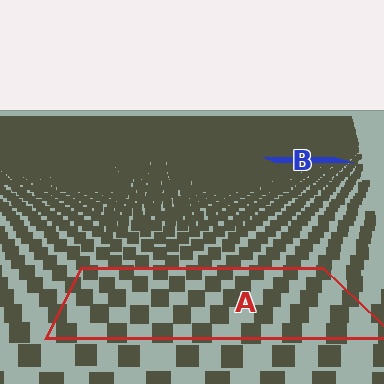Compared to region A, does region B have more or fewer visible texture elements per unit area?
Region B has more texture elements per unit area — they are packed more densely because it is farther away.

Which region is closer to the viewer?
Region A is closer. The texture elements there are larger and more spread out.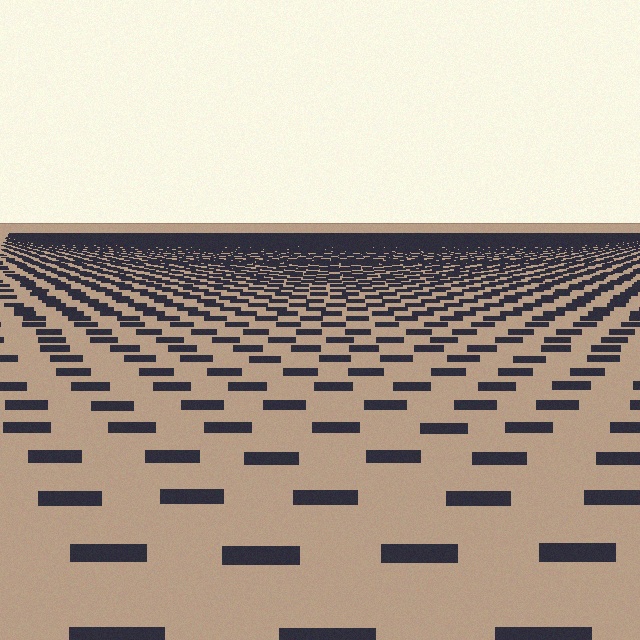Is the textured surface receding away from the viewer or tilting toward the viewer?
The surface is receding away from the viewer. Texture elements get smaller and denser toward the top.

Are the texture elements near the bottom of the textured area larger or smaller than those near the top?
Larger. Near the bottom, elements are closer to the viewer and appear at a bigger on-screen size.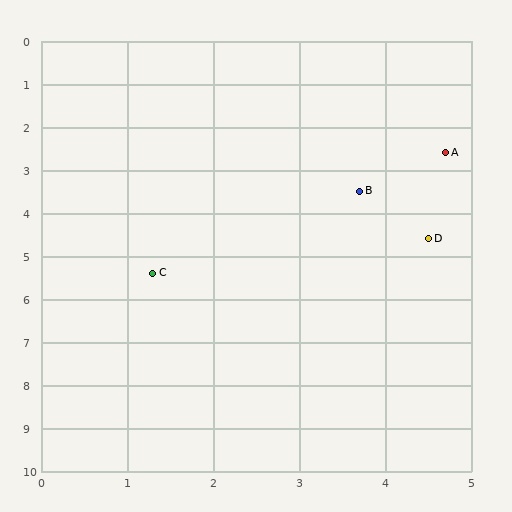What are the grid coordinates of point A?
Point A is at approximately (4.7, 2.6).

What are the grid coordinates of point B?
Point B is at approximately (3.7, 3.5).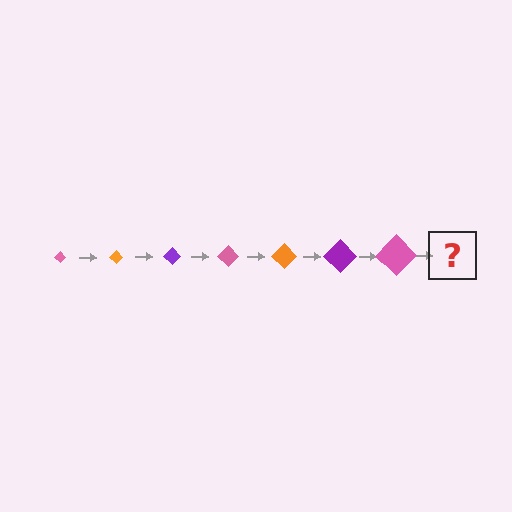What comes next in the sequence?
The next element should be an orange diamond, larger than the previous one.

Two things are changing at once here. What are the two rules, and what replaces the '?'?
The two rules are that the diamond grows larger each step and the color cycles through pink, orange, and purple. The '?' should be an orange diamond, larger than the previous one.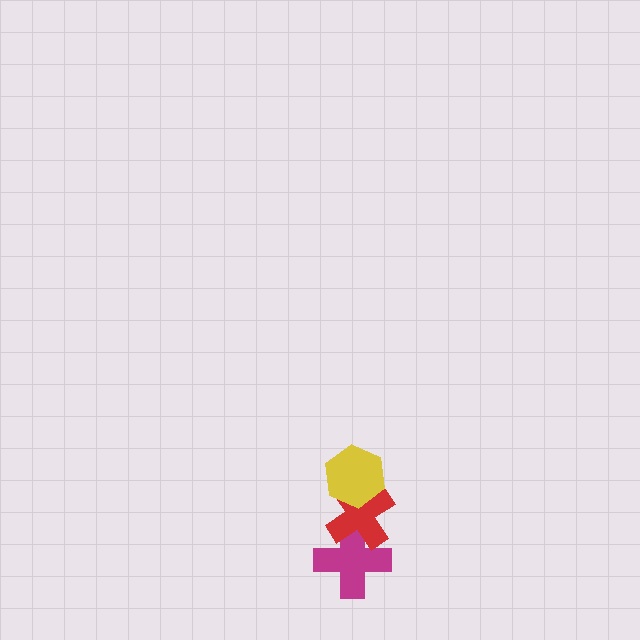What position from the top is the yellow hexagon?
The yellow hexagon is 1st from the top.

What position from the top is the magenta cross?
The magenta cross is 3rd from the top.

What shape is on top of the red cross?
The yellow hexagon is on top of the red cross.